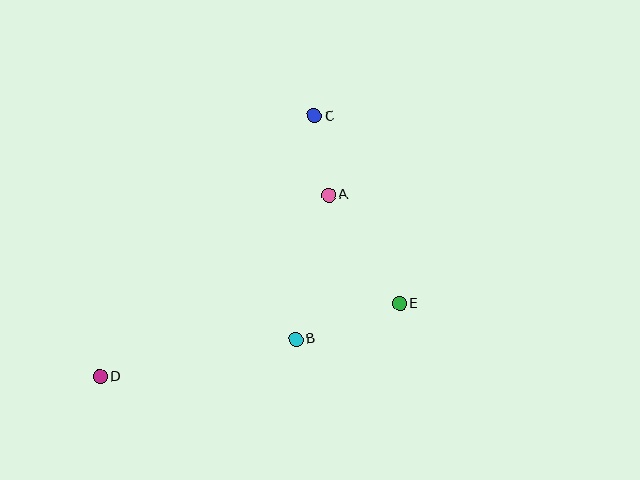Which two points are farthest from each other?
Points C and D are farthest from each other.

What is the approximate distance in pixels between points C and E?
The distance between C and E is approximately 206 pixels.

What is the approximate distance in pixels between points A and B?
The distance between A and B is approximately 148 pixels.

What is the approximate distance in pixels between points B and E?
The distance between B and E is approximately 110 pixels.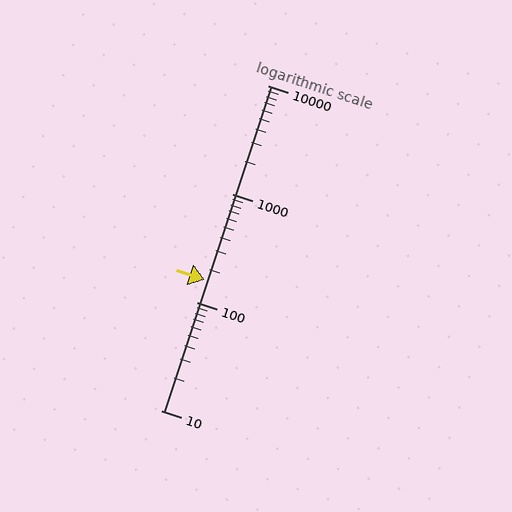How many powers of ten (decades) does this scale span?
The scale spans 3 decades, from 10 to 10000.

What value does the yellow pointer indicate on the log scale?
The pointer indicates approximately 160.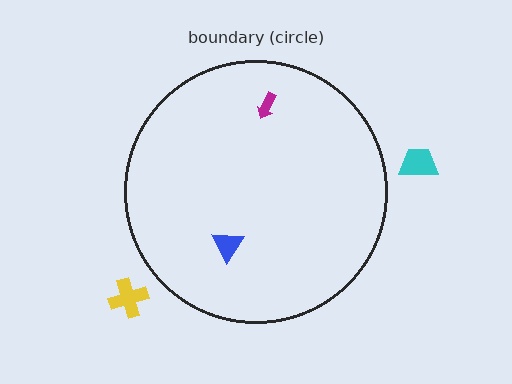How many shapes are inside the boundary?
2 inside, 2 outside.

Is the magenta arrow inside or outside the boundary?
Inside.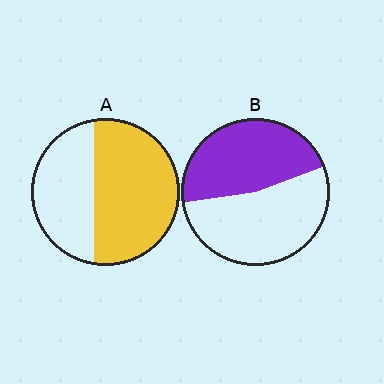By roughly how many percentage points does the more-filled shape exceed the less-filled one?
By roughly 15 percentage points (A over B).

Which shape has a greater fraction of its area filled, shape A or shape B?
Shape A.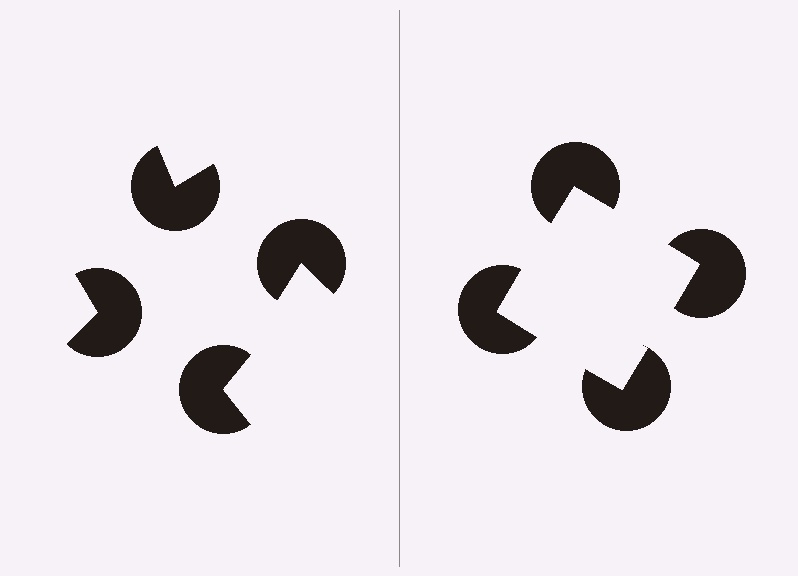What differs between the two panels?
The pac-man discs are positioned identically on both sides; only the wedge orientations differ. On the right they align to a square; on the left they are misaligned.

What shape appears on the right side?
An illusory square.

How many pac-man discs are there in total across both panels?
8 — 4 on each side.